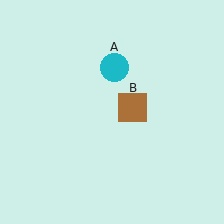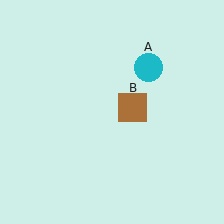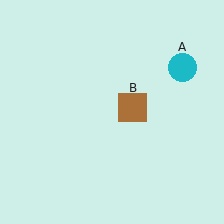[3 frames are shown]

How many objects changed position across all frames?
1 object changed position: cyan circle (object A).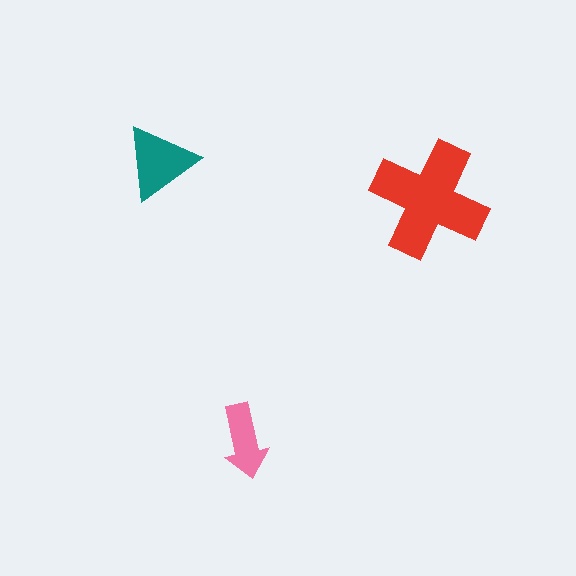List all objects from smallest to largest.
The pink arrow, the teal triangle, the red cross.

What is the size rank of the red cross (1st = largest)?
1st.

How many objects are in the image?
There are 3 objects in the image.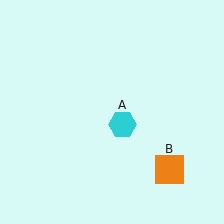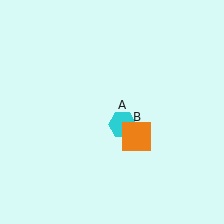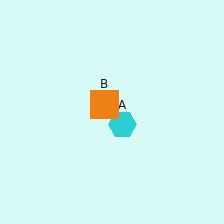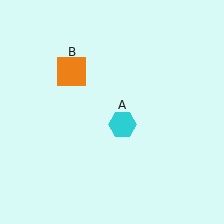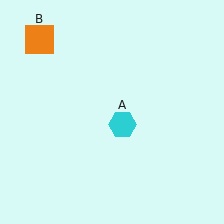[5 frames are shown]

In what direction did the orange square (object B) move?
The orange square (object B) moved up and to the left.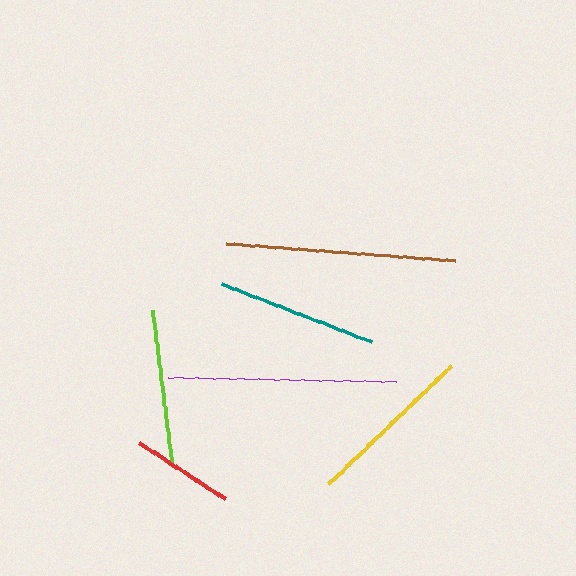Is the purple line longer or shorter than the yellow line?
The purple line is longer than the yellow line.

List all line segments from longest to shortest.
From longest to shortest: brown, purple, yellow, teal, lime, red.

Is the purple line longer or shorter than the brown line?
The brown line is longer than the purple line.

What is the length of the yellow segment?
The yellow segment is approximately 170 pixels long.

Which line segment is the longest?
The brown line is the longest at approximately 229 pixels.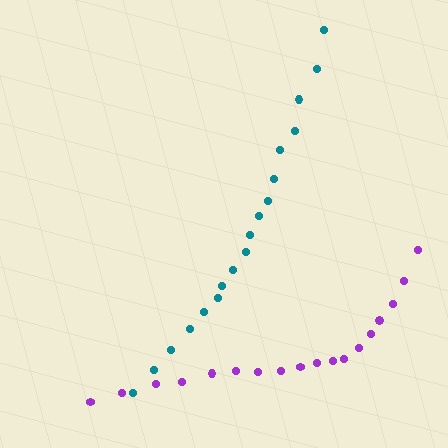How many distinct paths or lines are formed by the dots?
There are 2 distinct paths.